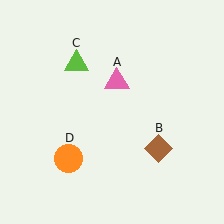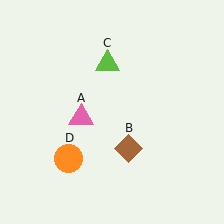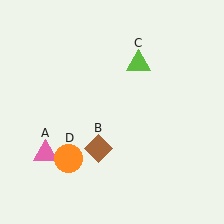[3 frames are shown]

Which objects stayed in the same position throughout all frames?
Orange circle (object D) remained stationary.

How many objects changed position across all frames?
3 objects changed position: pink triangle (object A), brown diamond (object B), lime triangle (object C).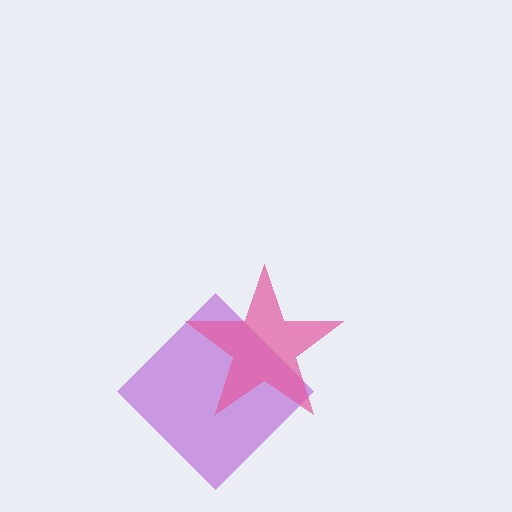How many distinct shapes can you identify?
There are 2 distinct shapes: a purple diamond, a pink star.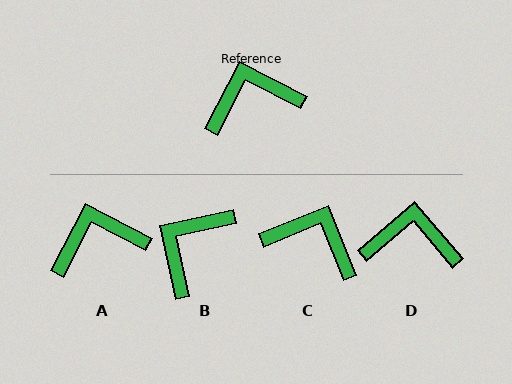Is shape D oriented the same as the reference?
No, it is off by about 22 degrees.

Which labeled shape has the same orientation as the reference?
A.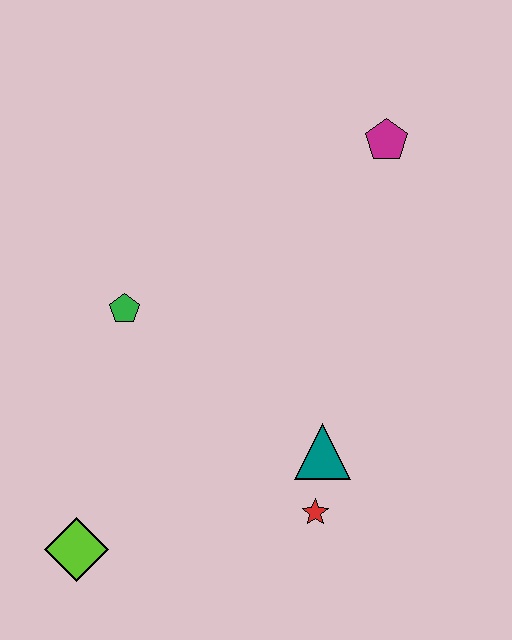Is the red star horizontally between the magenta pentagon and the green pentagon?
Yes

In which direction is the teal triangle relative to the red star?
The teal triangle is above the red star.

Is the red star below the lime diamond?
No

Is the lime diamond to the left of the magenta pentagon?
Yes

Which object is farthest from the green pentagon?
The magenta pentagon is farthest from the green pentagon.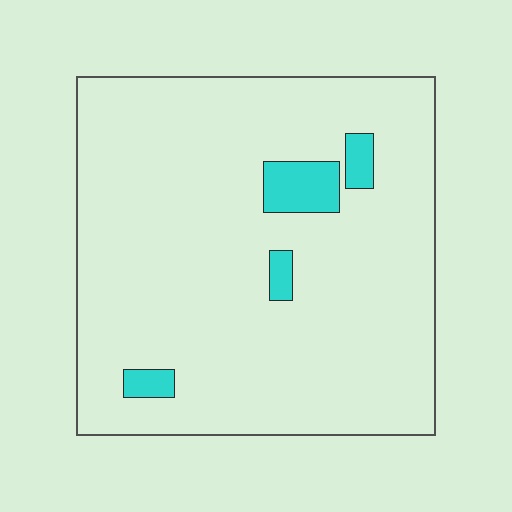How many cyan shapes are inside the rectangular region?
4.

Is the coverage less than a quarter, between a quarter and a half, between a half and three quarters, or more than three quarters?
Less than a quarter.